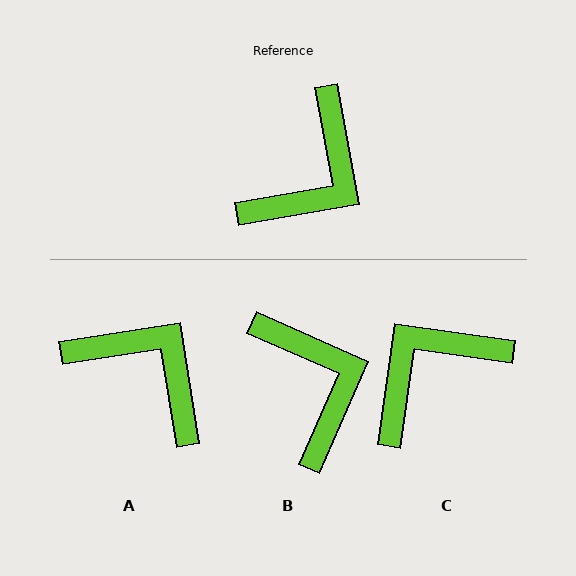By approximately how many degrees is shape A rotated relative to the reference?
Approximately 89 degrees counter-clockwise.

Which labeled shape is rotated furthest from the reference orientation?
C, about 162 degrees away.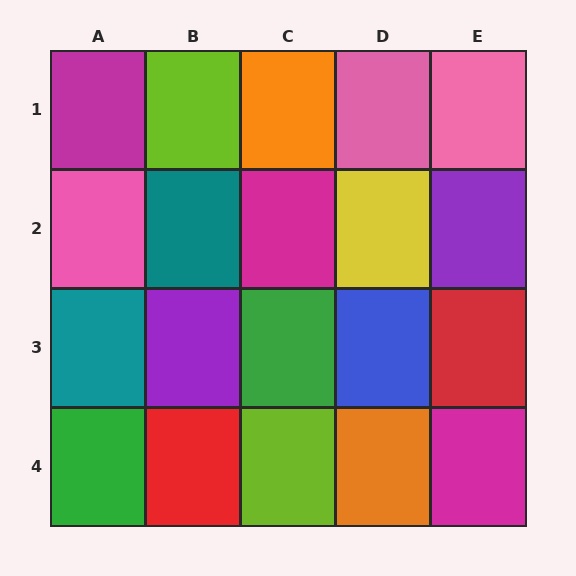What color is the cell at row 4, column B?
Red.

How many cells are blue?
1 cell is blue.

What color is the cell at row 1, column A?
Magenta.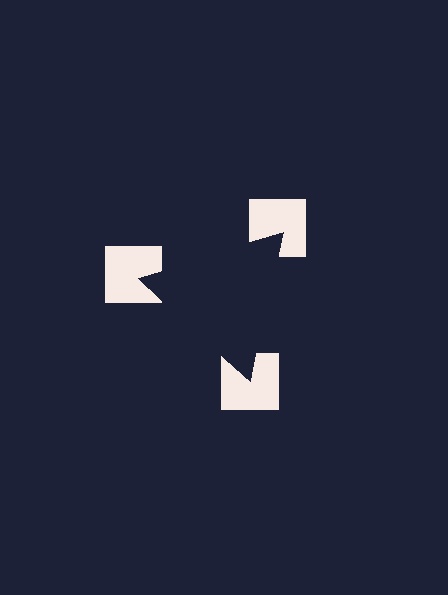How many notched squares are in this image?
There are 3 — one at each vertex of the illusory triangle.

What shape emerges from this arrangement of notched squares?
An illusory triangle — its edges are inferred from the aligned wedge cuts in the notched squares, not physically drawn.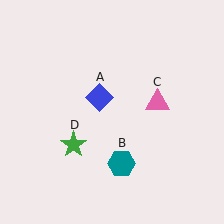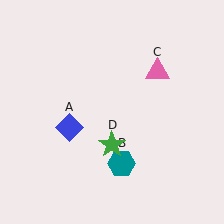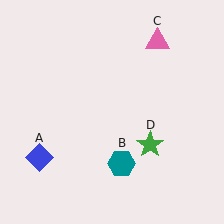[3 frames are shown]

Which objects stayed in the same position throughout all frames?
Teal hexagon (object B) remained stationary.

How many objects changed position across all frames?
3 objects changed position: blue diamond (object A), pink triangle (object C), green star (object D).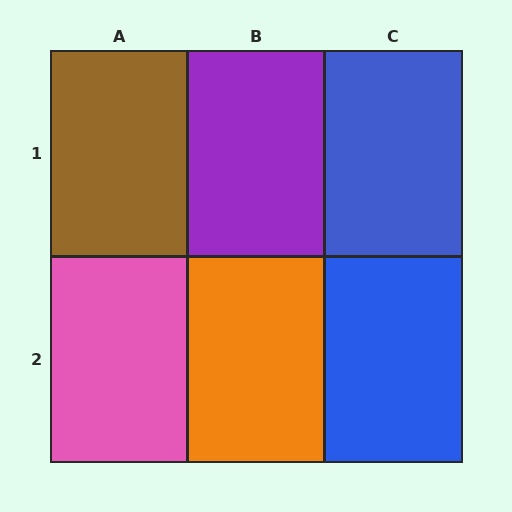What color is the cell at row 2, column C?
Blue.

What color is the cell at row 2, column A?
Pink.